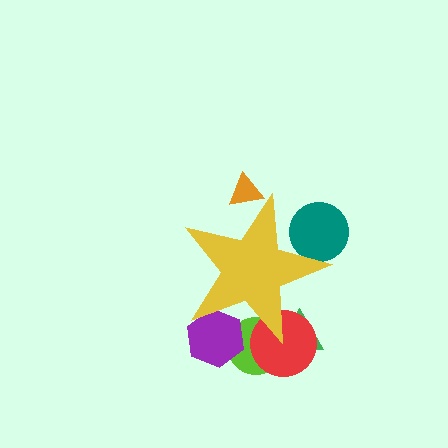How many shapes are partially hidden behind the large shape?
6 shapes are partially hidden.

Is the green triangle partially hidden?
Yes, the green triangle is partially hidden behind the yellow star.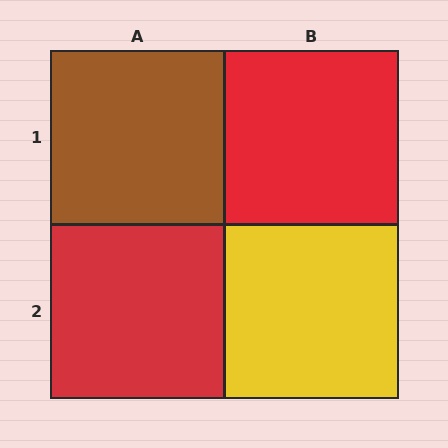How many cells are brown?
1 cell is brown.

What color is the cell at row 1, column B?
Red.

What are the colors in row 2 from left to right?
Red, yellow.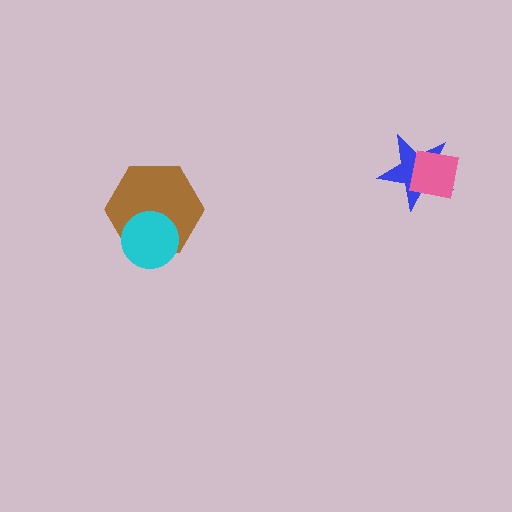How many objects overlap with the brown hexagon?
1 object overlaps with the brown hexagon.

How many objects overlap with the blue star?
1 object overlaps with the blue star.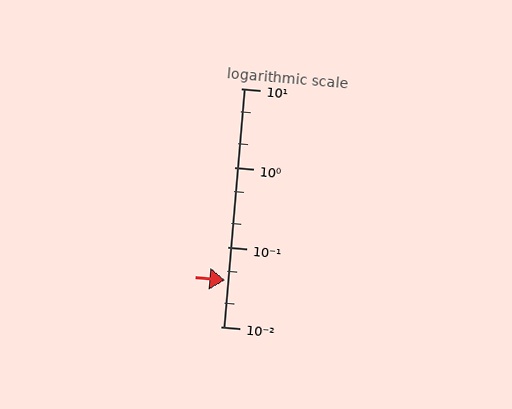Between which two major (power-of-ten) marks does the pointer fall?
The pointer is between 0.01 and 0.1.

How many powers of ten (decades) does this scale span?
The scale spans 3 decades, from 0.01 to 10.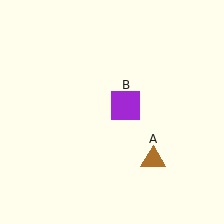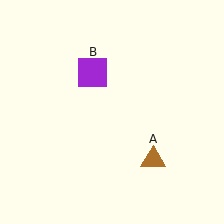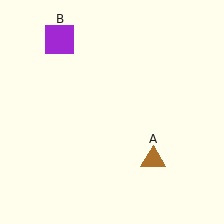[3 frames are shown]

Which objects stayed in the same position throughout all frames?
Brown triangle (object A) remained stationary.